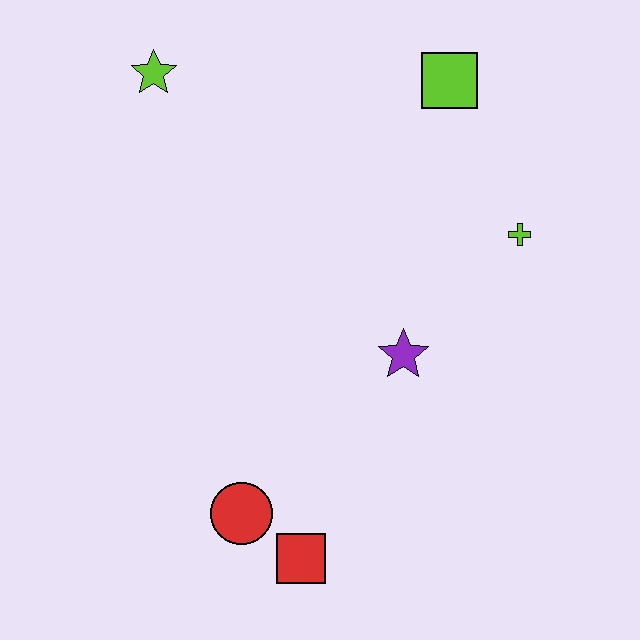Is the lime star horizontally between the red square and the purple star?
No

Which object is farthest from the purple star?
The lime star is farthest from the purple star.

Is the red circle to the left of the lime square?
Yes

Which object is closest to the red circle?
The red square is closest to the red circle.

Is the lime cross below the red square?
No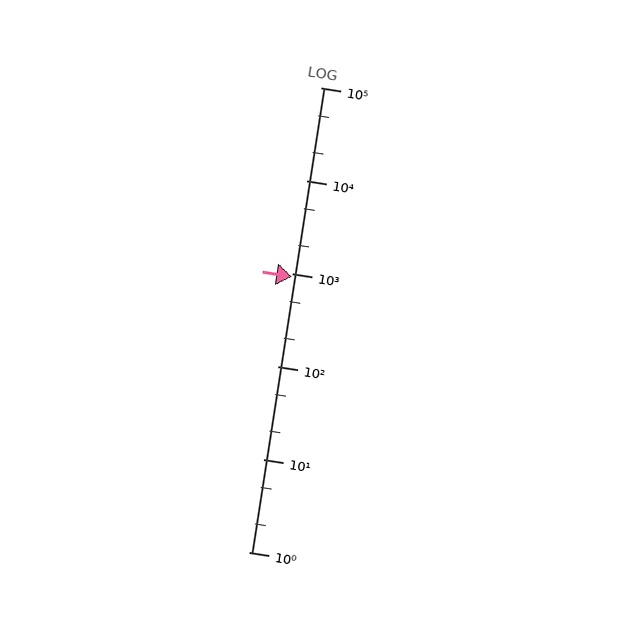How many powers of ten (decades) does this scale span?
The scale spans 5 decades, from 1 to 100000.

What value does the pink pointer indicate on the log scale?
The pointer indicates approximately 920.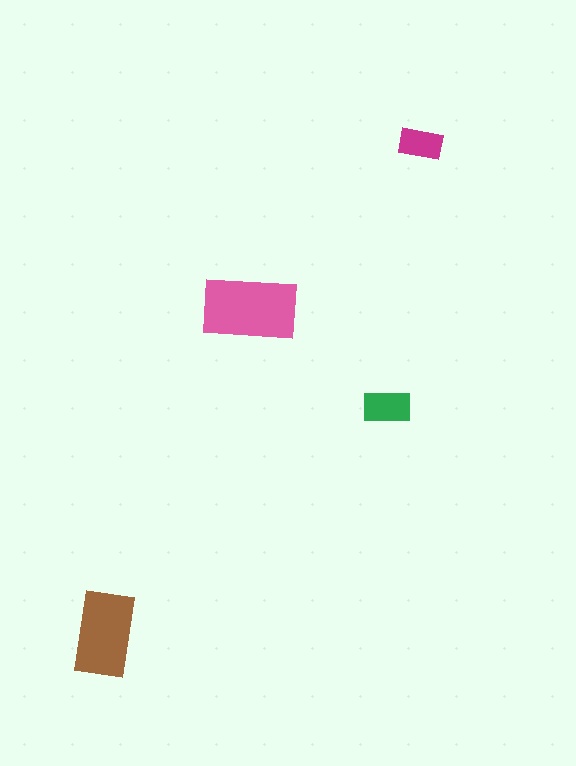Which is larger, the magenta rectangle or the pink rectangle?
The pink one.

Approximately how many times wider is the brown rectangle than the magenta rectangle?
About 2 times wider.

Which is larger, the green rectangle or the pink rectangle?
The pink one.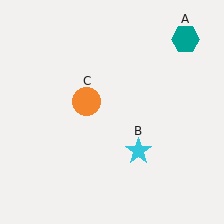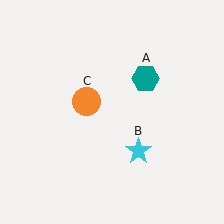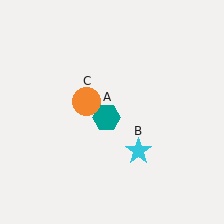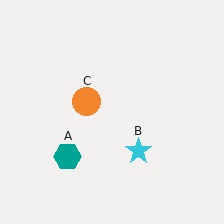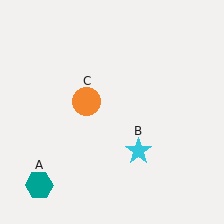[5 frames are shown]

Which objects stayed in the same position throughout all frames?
Cyan star (object B) and orange circle (object C) remained stationary.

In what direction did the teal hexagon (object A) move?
The teal hexagon (object A) moved down and to the left.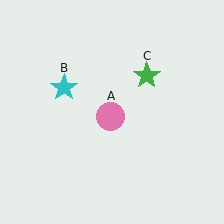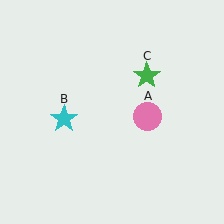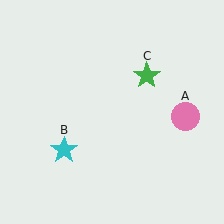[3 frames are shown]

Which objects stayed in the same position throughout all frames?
Green star (object C) remained stationary.